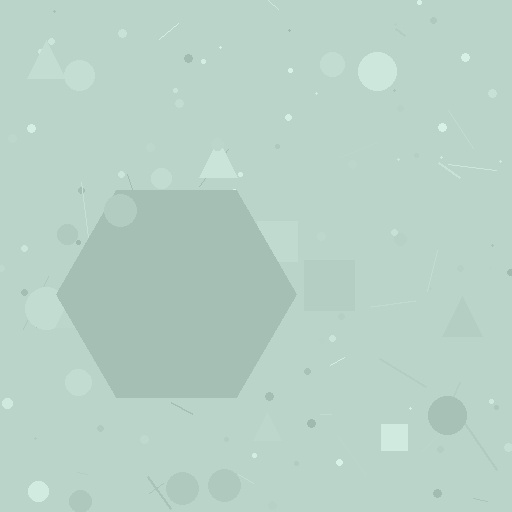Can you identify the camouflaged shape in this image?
The camouflaged shape is a hexagon.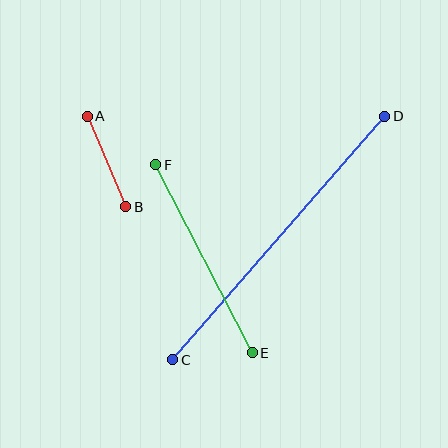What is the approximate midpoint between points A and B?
The midpoint is at approximately (106, 162) pixels.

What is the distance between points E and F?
The distance is approximately 211 pixels.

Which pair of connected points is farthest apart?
Points C and D are farthest apart.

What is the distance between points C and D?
The distance is approximately 323 pixels.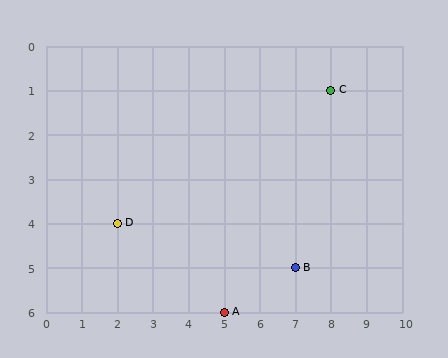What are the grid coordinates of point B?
Point B is at grid coordinates (7, 5).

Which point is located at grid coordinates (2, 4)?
Point D is at (2, 4).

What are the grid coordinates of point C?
Point C is at grid coordinates (8, 1).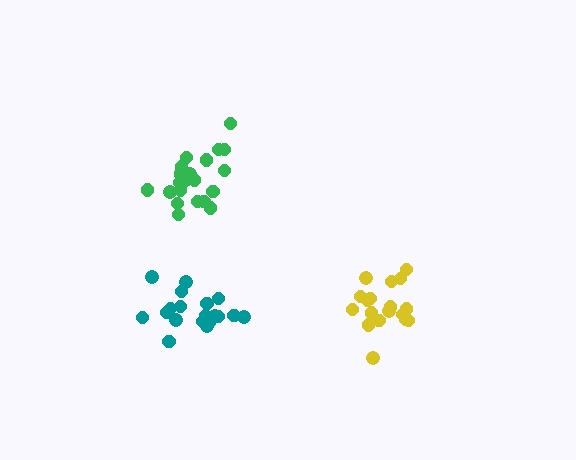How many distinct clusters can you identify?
There are 3 distinct clusters.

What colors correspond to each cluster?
The clusters are colored: teal, yellow, green.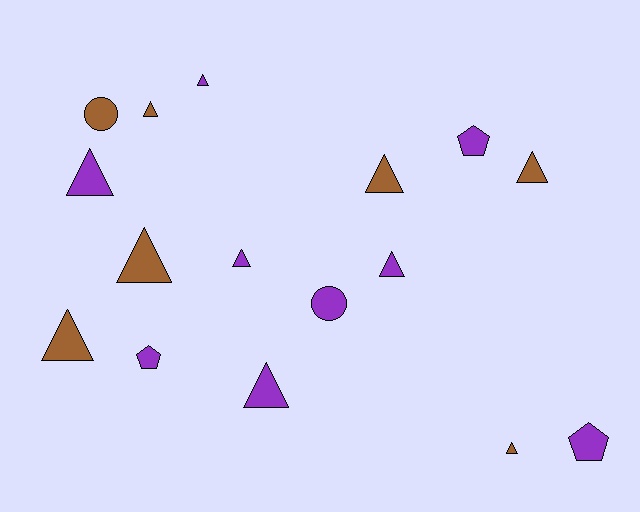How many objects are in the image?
There are 16 objects.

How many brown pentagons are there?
There are no brown pentagons.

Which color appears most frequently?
Purple, with 9 objects.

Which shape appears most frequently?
Triangle, with 11 objects.